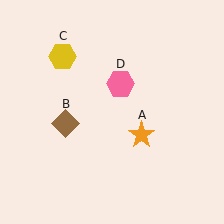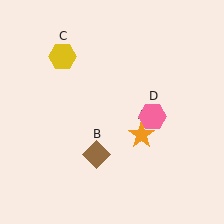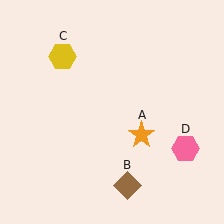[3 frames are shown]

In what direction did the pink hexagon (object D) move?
The pink hexagon (object D) moved down and to the right.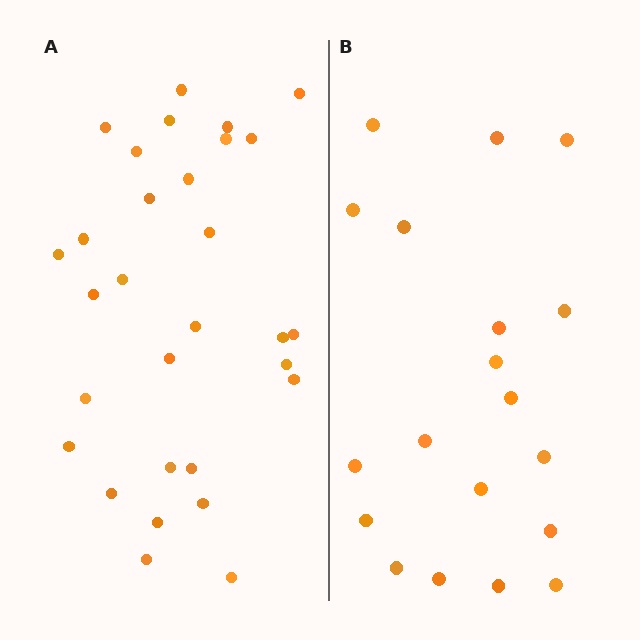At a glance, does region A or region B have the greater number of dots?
Region A (the left region) has more dots.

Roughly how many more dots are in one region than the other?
Region A has roughly 12 or so more dots than region B.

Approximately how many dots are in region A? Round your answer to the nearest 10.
About 30 dots.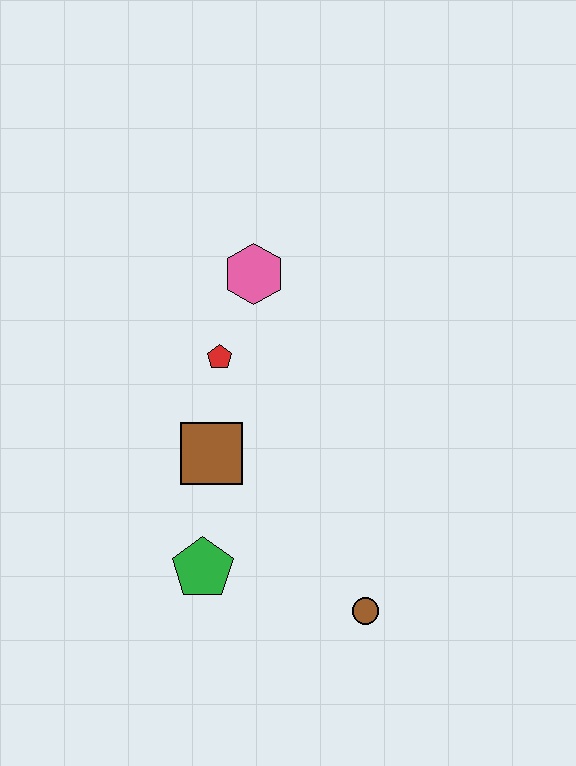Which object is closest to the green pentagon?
The brown square is closest to the green pentagon.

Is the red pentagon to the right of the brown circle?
No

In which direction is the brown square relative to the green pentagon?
The brown square is above the green pentagon.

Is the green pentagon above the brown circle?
Yes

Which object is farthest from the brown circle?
The pink hexagon is farthest from the brown circle.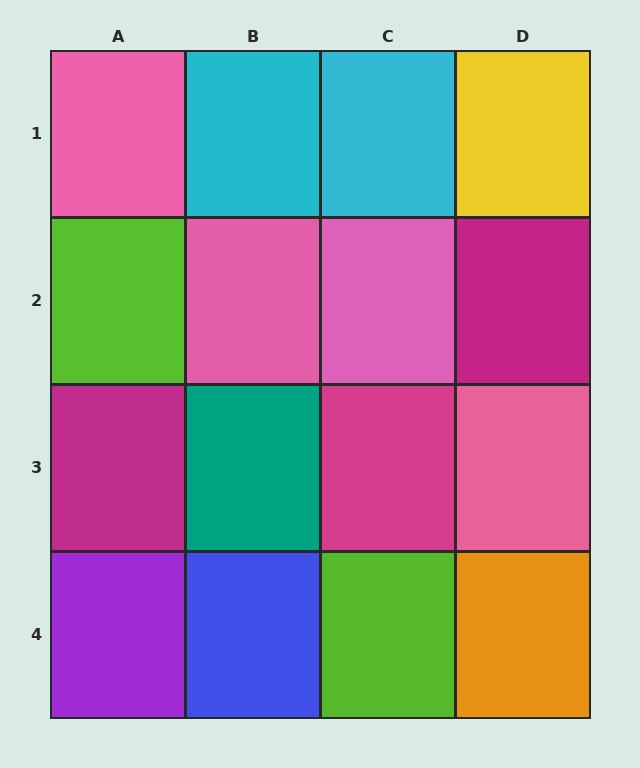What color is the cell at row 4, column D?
Orange.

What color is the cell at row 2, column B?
Pink.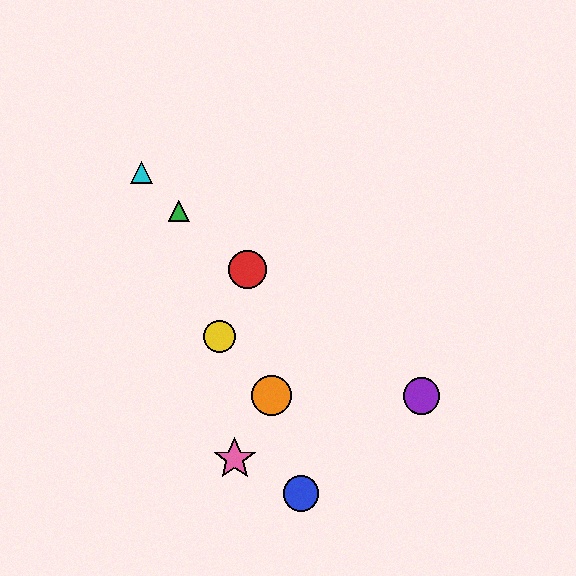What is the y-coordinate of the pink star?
The pink star is at y≈459.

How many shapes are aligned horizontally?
2 shapes (the purple circle, the orange circle) are aligned horizontally.